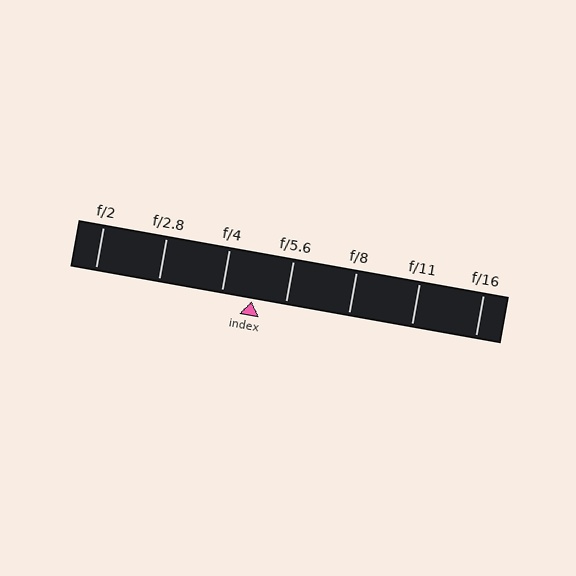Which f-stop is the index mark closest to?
The index mark is closest to f/4.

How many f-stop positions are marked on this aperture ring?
There are 7 f-stop positions marked.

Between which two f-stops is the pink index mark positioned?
The index mark is between f/4 and f/5.6.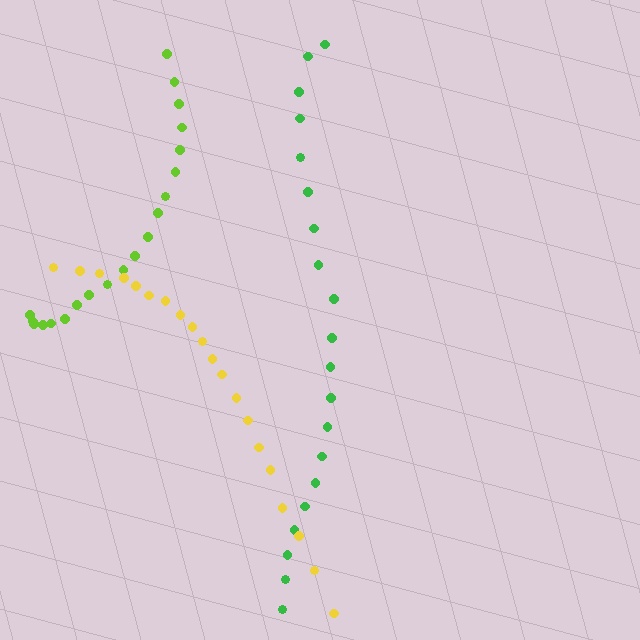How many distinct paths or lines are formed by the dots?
There are 3 distinct paths.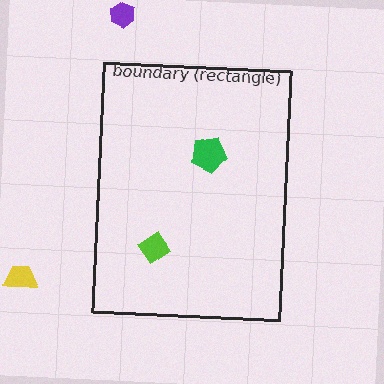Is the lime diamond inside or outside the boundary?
Inside.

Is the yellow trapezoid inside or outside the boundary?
Outside.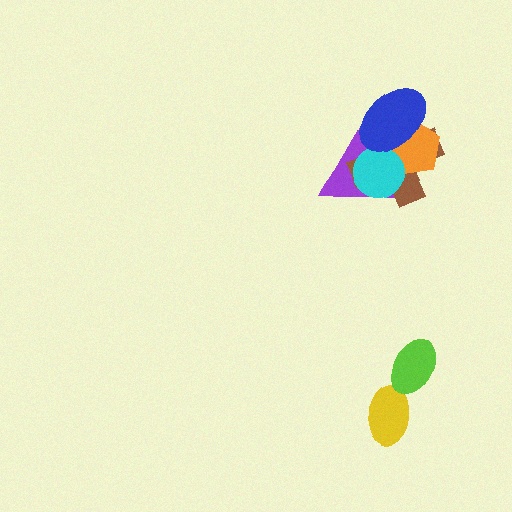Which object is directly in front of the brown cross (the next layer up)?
The orange pentagon is directly in front of the brown cross.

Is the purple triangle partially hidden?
Yes, it is partially covered by another shape.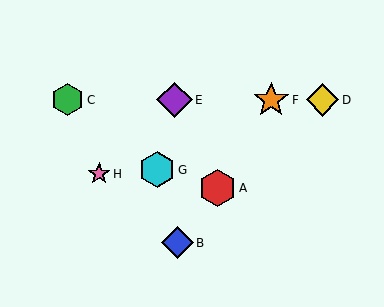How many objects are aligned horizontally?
4 objects (C, D, E, F) are aligned horizontally.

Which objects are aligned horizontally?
Objects C, D, E, F are aligned horizontally.